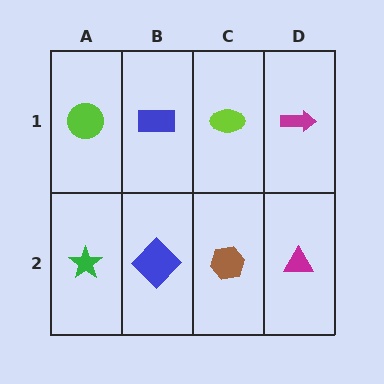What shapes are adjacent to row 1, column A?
A green star (row 2, column A), a blue rectangle (row 1, column B).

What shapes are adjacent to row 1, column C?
A brown hexagon (row 2, column C), a blue rectangle (row 1, column B), a magenta arrow (row 1, column D).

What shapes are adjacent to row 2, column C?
A lime ellipse (row 1, column C), a blue diamond (row 2, column B), a magenta triangle (row 2, column D).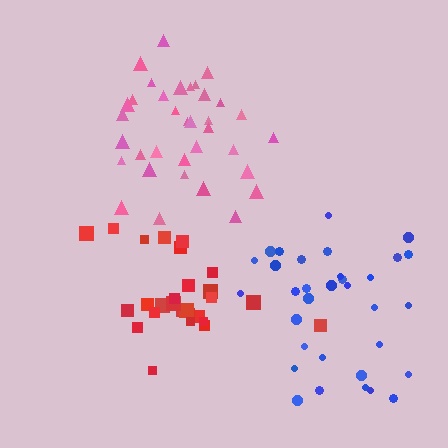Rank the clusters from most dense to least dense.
pink, red, blue.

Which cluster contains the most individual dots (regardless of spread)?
Pink (35).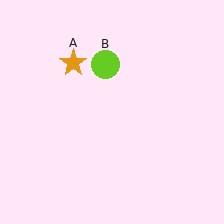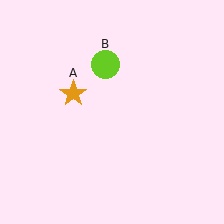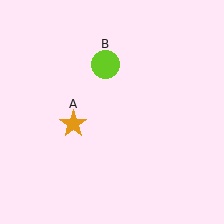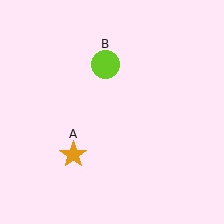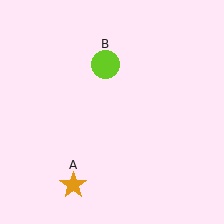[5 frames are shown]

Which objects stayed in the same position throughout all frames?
Lime circle (object B) remained stationary.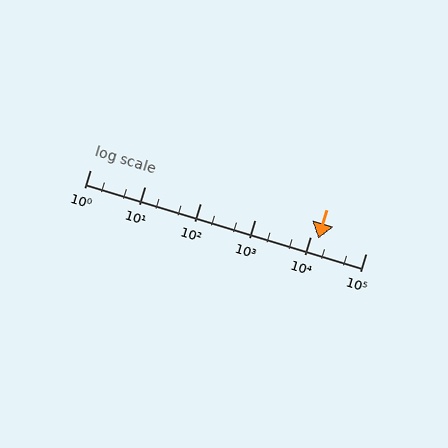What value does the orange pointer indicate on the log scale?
The pointer indicates approximately 14000.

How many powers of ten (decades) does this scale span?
The scale spans 5 decades, from 1 to 100000.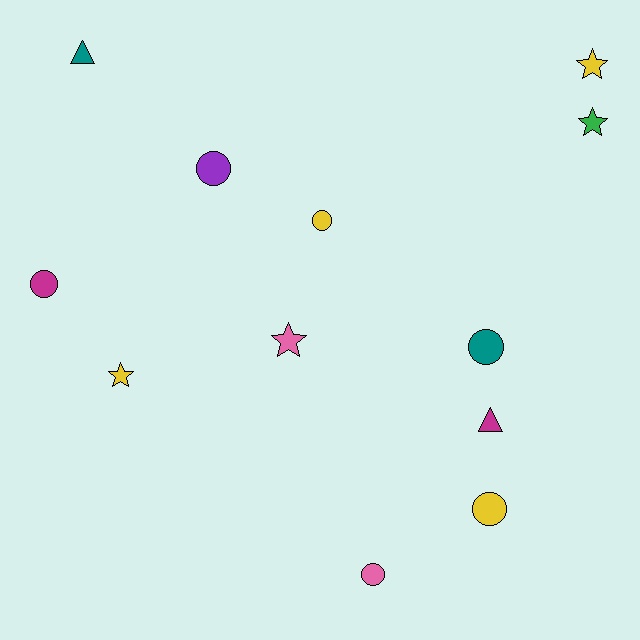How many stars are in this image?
There are 4 stars.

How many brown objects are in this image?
There are no brown objects.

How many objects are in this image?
There are 12 objects.